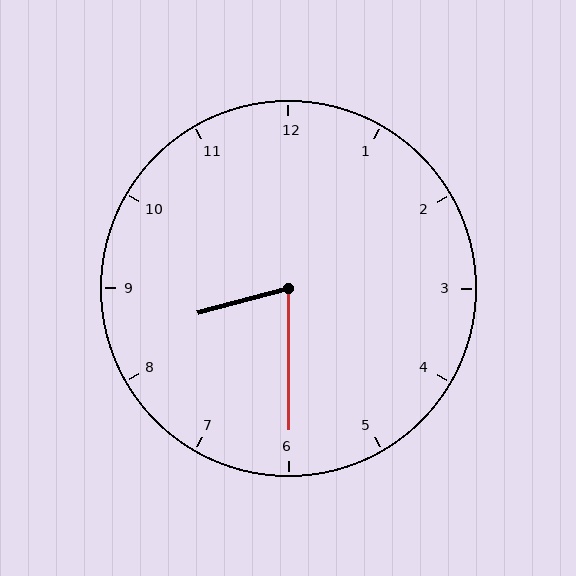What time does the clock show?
8:30.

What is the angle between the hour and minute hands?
Approximately 75 degrees.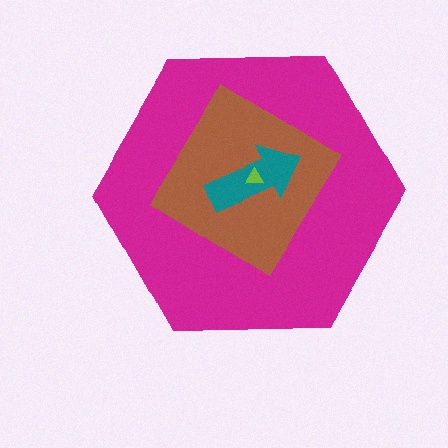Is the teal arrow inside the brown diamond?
Yes.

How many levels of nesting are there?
4.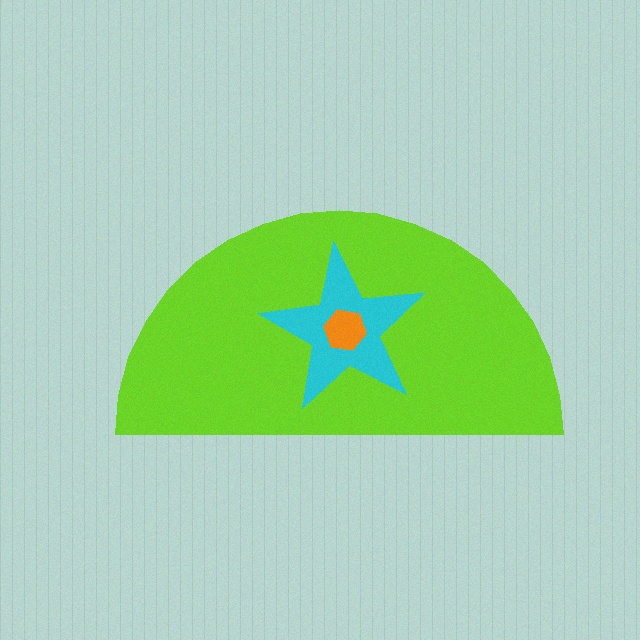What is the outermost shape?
The lime semicircle.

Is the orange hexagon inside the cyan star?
Yes.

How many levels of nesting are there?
3.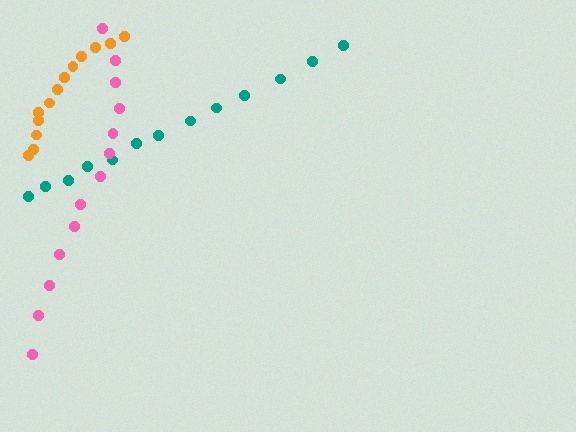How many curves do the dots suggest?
There are 3 distinct paths.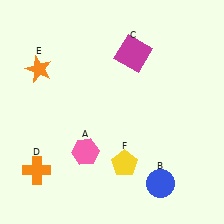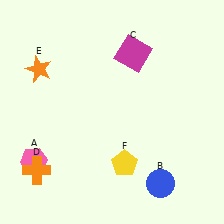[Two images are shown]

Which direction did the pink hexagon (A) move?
The pink hexagon (A) moved left.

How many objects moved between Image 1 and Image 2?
1 object moved between the two images.